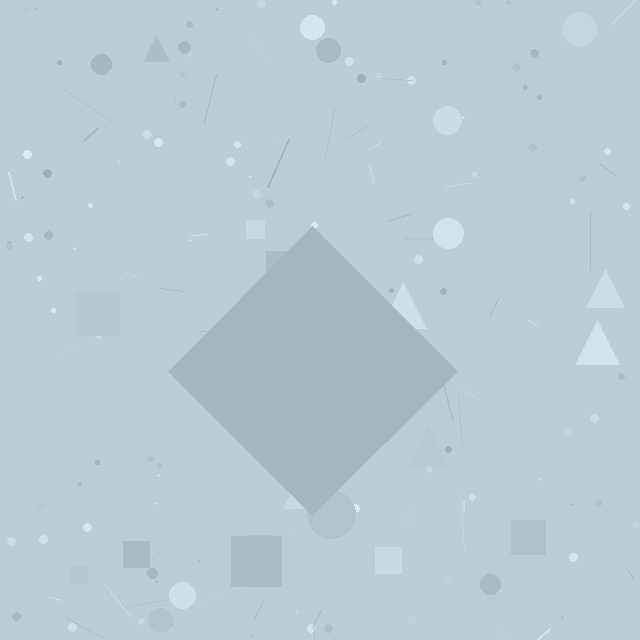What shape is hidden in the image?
A diamond is hidden in the image.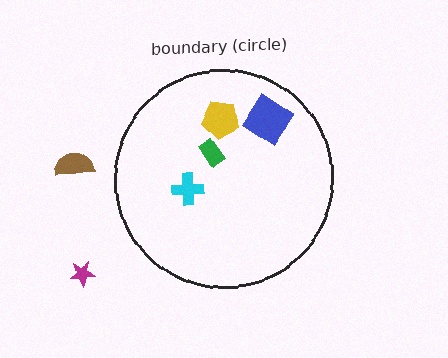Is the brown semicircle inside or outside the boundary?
Outside.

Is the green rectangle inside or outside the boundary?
Inside.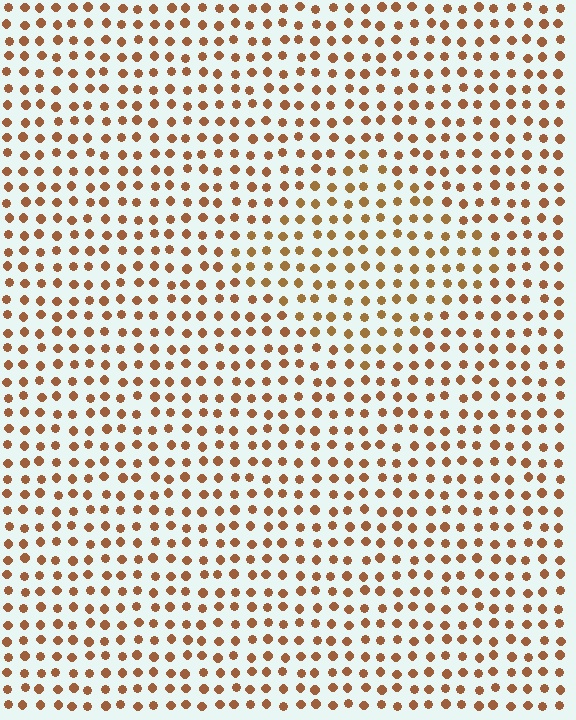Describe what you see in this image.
The image is filled with small brown elements in a uniform arrangement. A diamond-shaped region is visible where the elements are tinted to a slightly different hue, forming a subtle color boundary.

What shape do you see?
I see a diamond.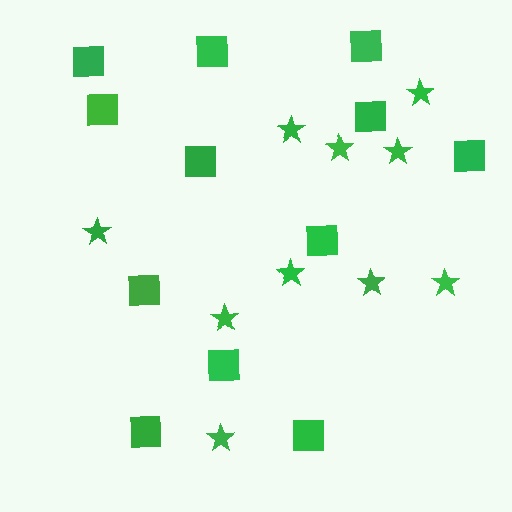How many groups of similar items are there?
There are 2 groups: one group of squares (12) and one group of stars (10).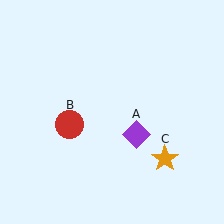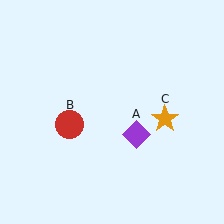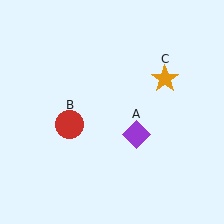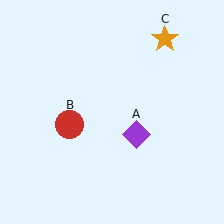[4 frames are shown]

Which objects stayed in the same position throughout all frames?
Purple diamond (object A) and red circle (object B) remained stationary.